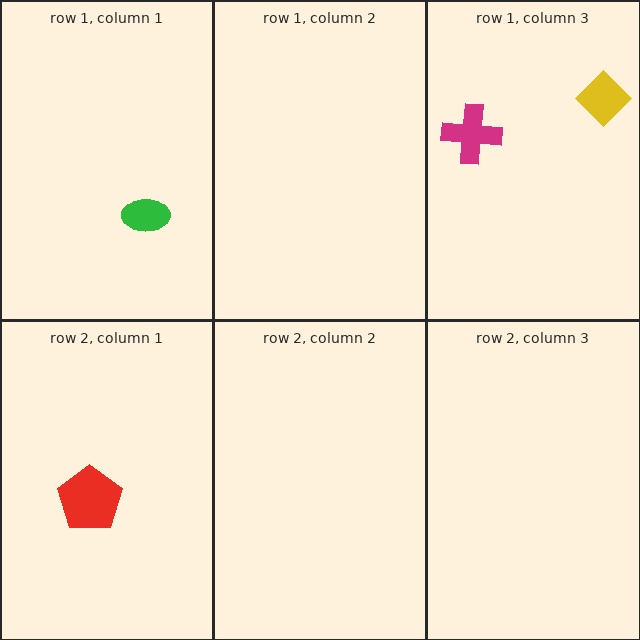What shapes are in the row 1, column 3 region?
The yellow diamond, the magenta cross.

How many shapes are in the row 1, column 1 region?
1.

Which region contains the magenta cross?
The row 1, column 3 region.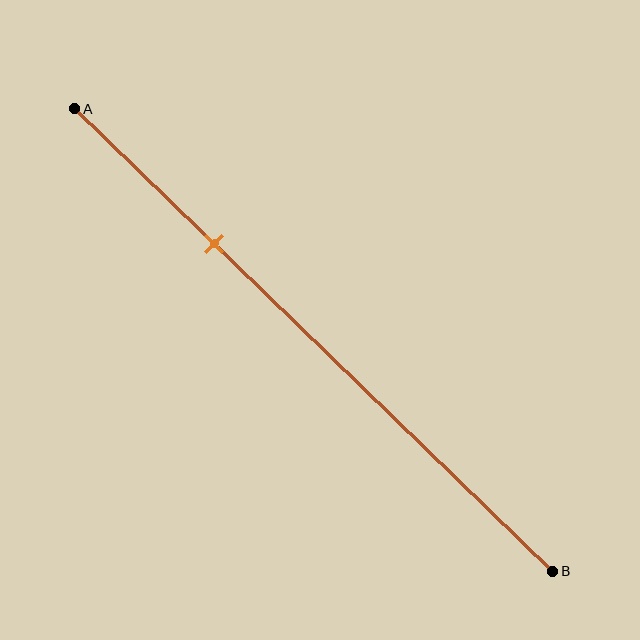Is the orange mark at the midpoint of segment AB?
No, the mark is at about 30% from A, not at the 50% midpoint.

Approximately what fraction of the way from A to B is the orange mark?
The orange mark is approximately 30% of the way from A to B.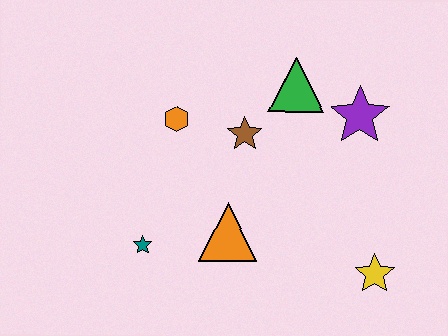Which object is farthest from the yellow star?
The orange hexagon is farthest from the yellow star.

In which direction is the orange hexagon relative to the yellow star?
The orange hexagon is to the left of the yellow star.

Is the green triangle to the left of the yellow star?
Yes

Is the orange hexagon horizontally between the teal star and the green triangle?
Yes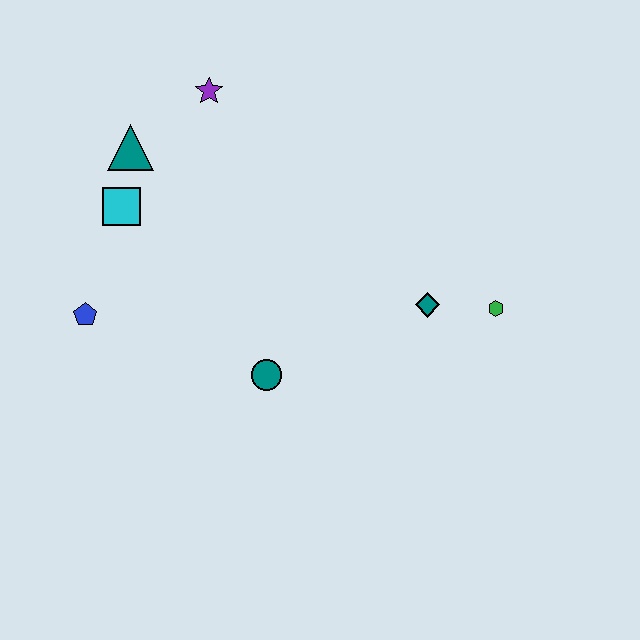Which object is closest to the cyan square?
The teal triangle is closest to the cyan square.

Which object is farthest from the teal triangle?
The green hexagon is farthest from the teal triangle.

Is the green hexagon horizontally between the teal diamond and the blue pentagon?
No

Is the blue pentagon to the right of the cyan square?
No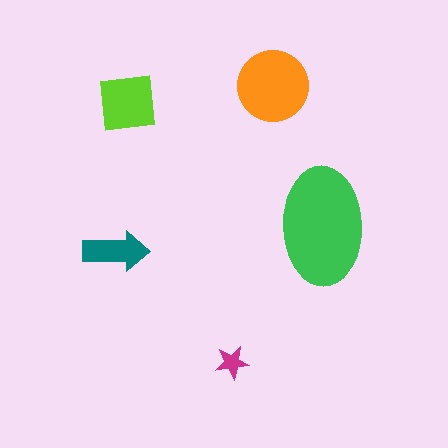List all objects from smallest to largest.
The magenta star, the teal arrow, the lime square, the orange circle, the green ellipse.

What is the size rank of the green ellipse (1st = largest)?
1st.